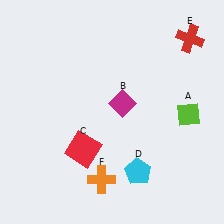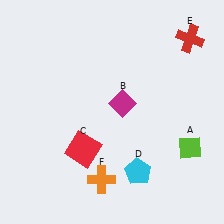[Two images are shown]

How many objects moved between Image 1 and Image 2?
1 object moved between the two images.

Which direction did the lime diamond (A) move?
The lime diamond (A) moved down.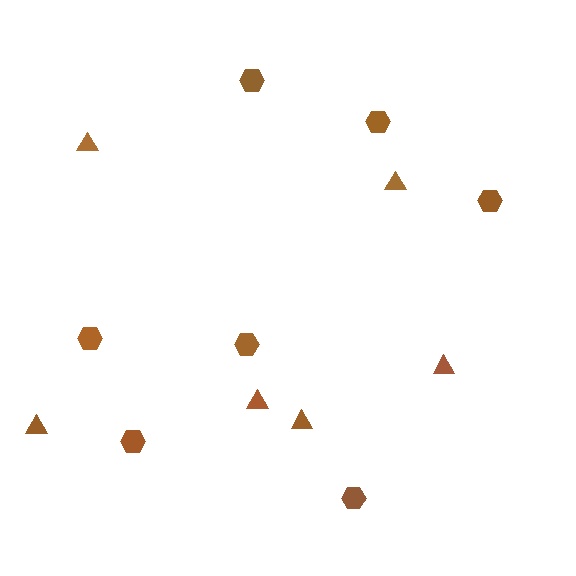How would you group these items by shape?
There are 2 groups: one group of triangles (6) and one group of hexagons (7).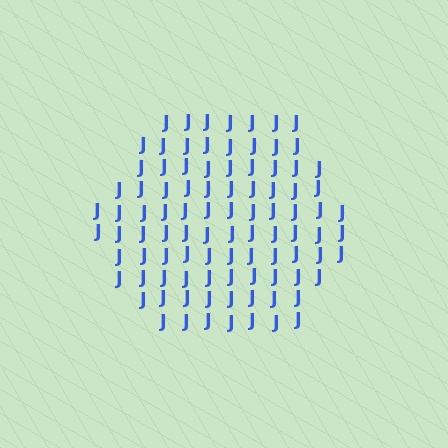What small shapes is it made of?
It is made of small letter J's.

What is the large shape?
The large shape is a hexagon.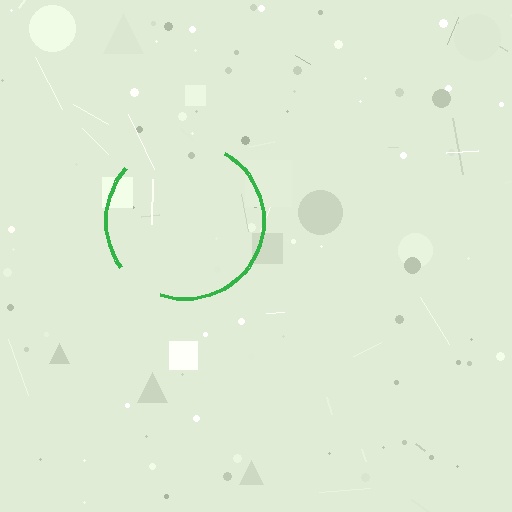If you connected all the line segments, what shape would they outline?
They would outline a circle.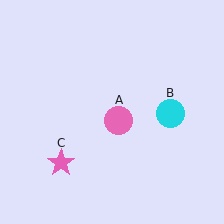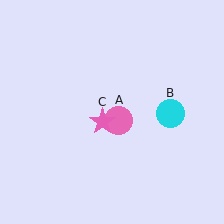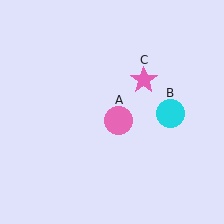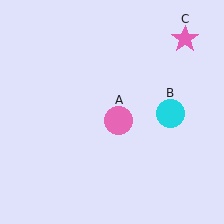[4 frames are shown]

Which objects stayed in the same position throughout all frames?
Pink circle (object A) and cyan circle (object B) remained stationary.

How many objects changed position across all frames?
1 object changed position: pink star (object C).